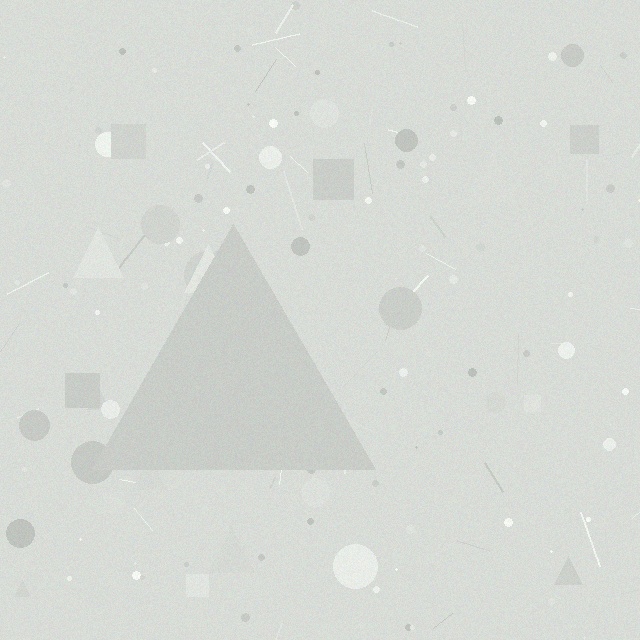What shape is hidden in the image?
A triangle is hidden in the image.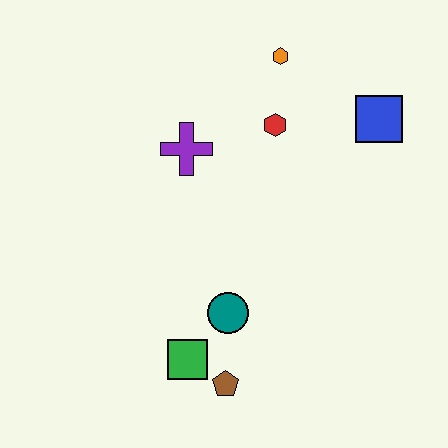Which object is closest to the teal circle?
The green square is closest to the teal circle.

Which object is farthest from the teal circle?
The orange hexagon is farthest from the teal circle.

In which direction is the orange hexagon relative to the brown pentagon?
The orange hexagon is above the brown pentagon.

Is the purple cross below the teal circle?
No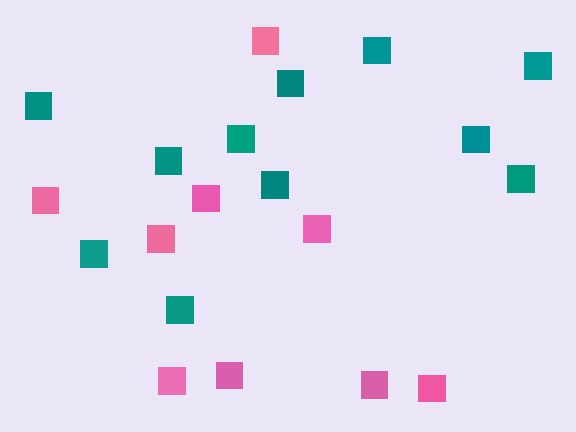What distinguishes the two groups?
There are 2 groups: one group of teal squares (11) and one group of pink squares (9).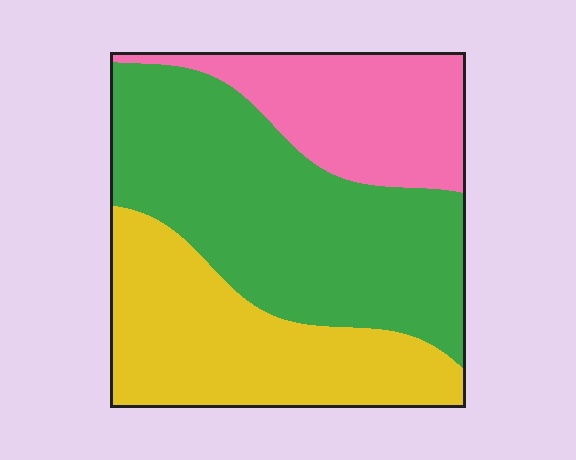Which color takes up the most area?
Green, at roughly 45%.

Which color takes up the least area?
Pink, at roughly 20%.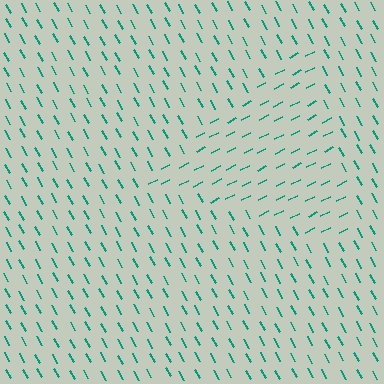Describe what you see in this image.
The image is filled with small teal line segments. A triangle region in the image has lines oriented differently from the surrounding lines, creating a visible texture boundary.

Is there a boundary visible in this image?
Yes, there is a texture boundary formed by a change in line orientation.